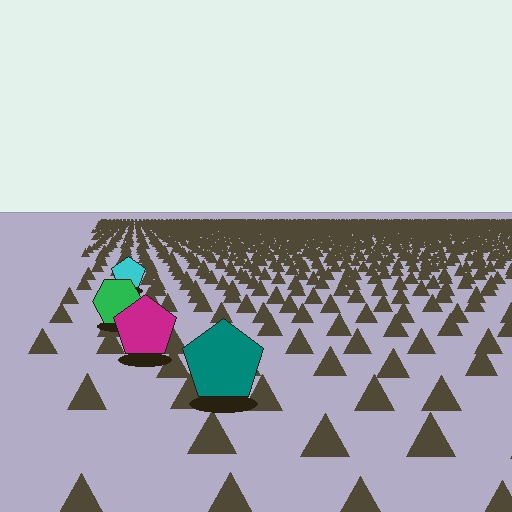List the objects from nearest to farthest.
From nearest to farthest: the teal pentagon, the magenta pentagon, the green hexagon, the cyan pentagon.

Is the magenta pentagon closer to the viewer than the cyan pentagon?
Yes. The magenta pentagon is closer — you can tell from the texture gradient: the ground texture is coarser near it.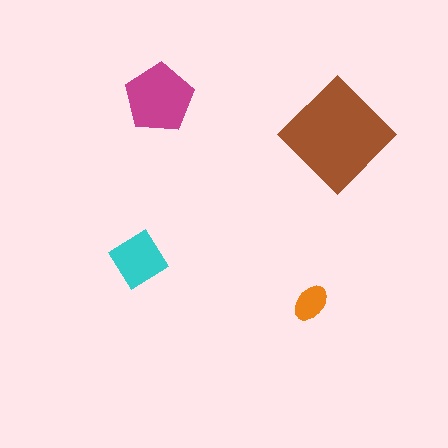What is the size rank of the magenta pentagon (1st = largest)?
2nd.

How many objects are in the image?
There are 4 objects in the image.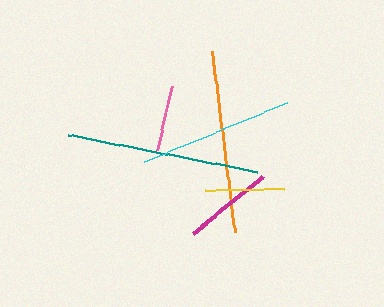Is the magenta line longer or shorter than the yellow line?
The magenta line is longer than the yellow line.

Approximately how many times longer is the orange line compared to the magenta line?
The orange line is approximately 2.0 times the length of the magenta line.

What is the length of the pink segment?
The pink segment is approximately 66 pixels long.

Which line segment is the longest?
The teal line is the longest at approximately 193 pixels.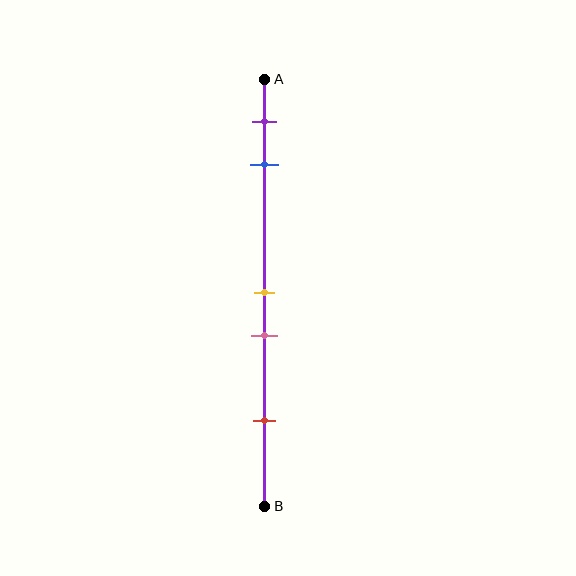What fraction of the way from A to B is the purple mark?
The purple mark is approximately 10% (0.1) of the way from A to B.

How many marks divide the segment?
There are 5 marks dividing the segment.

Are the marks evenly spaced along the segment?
No, the marks are not evenly spaced.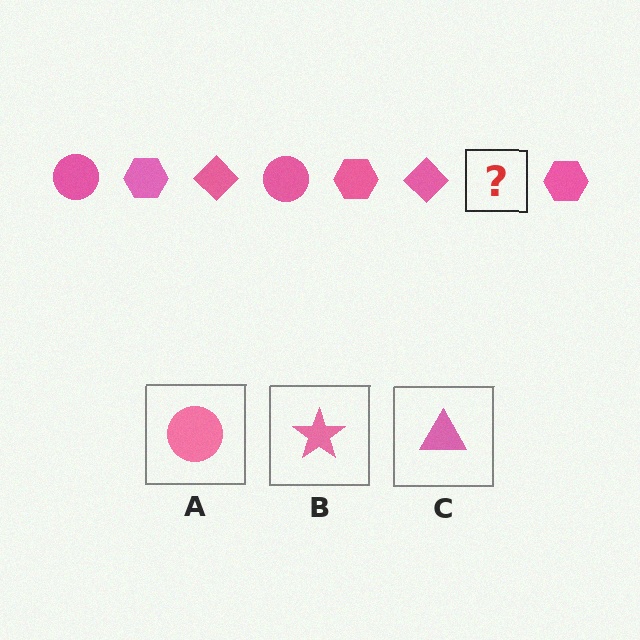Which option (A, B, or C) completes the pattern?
A.